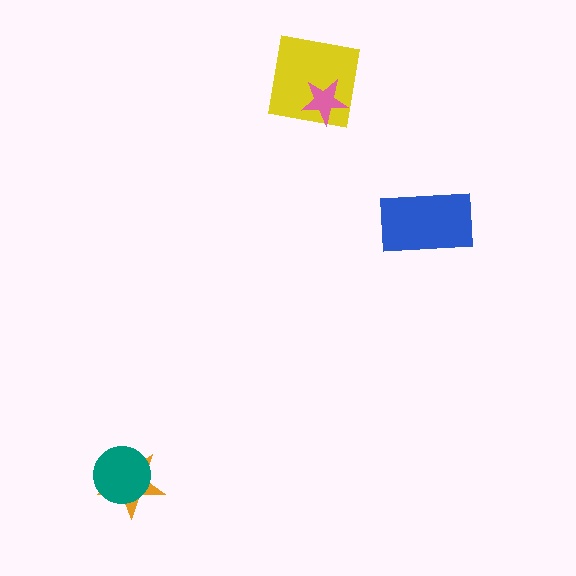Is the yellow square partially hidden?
Yes, it is partially covered by another shape.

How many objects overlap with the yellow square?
1 object overlaps with the yellow square.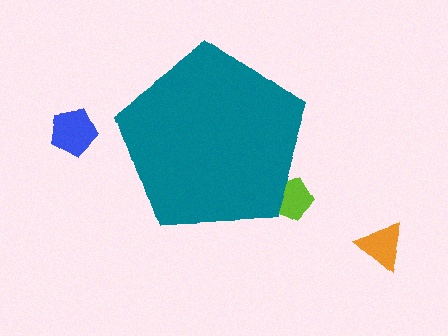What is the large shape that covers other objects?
A teal pentagon.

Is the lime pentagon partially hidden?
Yes, the lime pentagon is partially hidden behind the teal pentagon.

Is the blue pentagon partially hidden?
No, the blue pentagon is fully visible.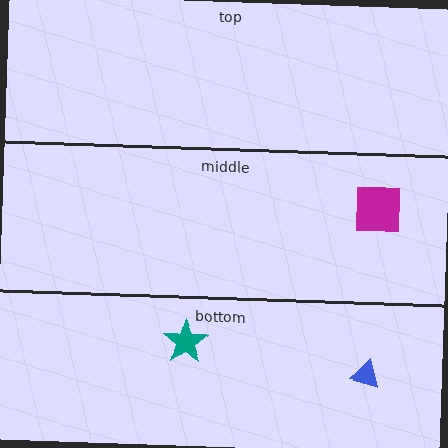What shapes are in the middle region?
The magenta square.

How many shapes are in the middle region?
1.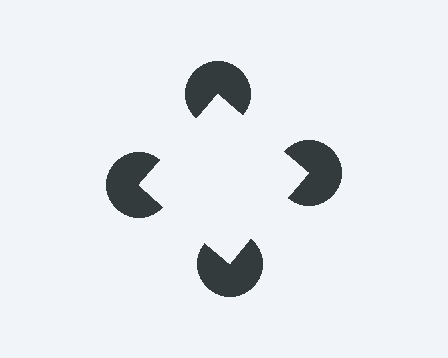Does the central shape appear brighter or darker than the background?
It typically appears slightly brighter than the background, even though no actual brightness change is drawn.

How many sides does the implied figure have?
4 sides.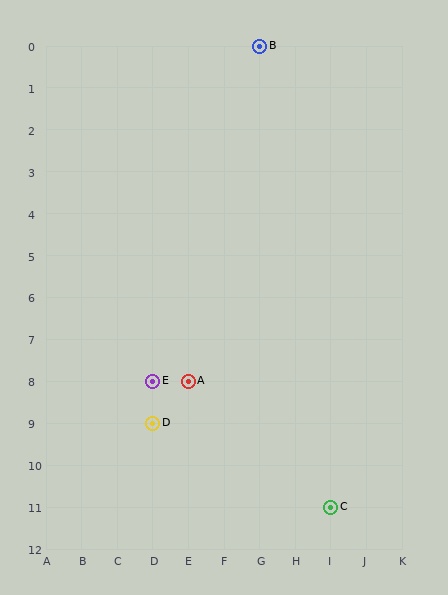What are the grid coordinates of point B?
Point B is at grid coordinates (G, 0).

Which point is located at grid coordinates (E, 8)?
Point A is at (E, 8).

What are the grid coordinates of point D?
Point D is at grid coordinates (D, 9).